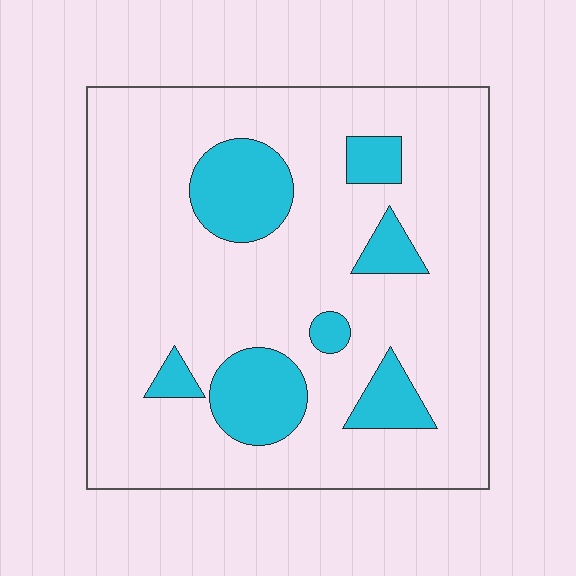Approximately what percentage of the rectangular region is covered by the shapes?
Approximately 20%.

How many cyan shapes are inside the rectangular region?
7.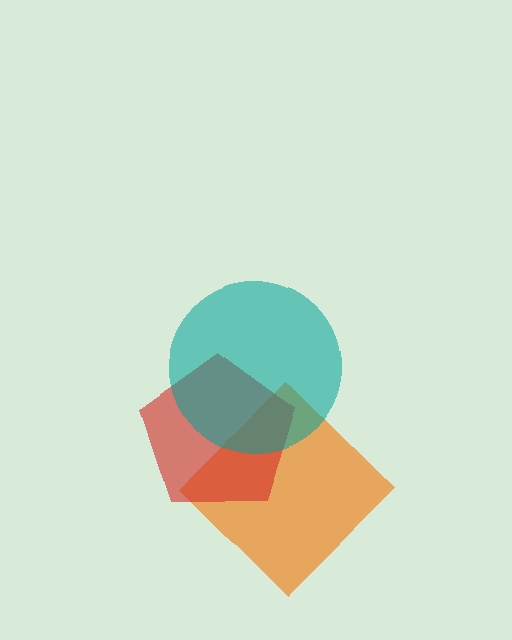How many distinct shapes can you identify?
There are 3 distinct shapes: an orange diamond, a red pentagon, a teal circle.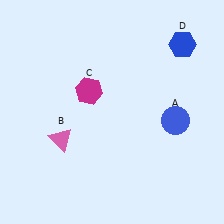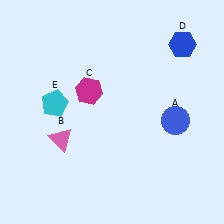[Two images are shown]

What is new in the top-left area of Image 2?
A cyan pentagon (E) was added in the top-left area of Image 2.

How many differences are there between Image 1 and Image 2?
There is 1 difference between the two images.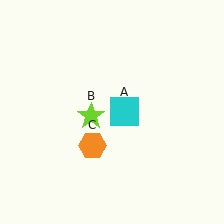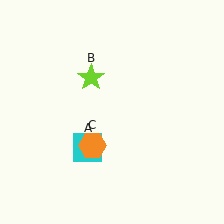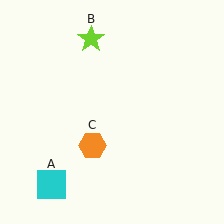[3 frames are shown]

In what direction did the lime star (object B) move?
The lime star (object B) moved up.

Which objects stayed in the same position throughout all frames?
Orange hexagon (object C) remained stationary.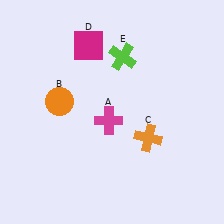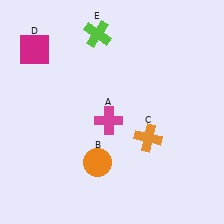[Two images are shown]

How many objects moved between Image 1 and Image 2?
3 objects moved between the two images.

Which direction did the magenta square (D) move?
The magenta square (D) moved left.